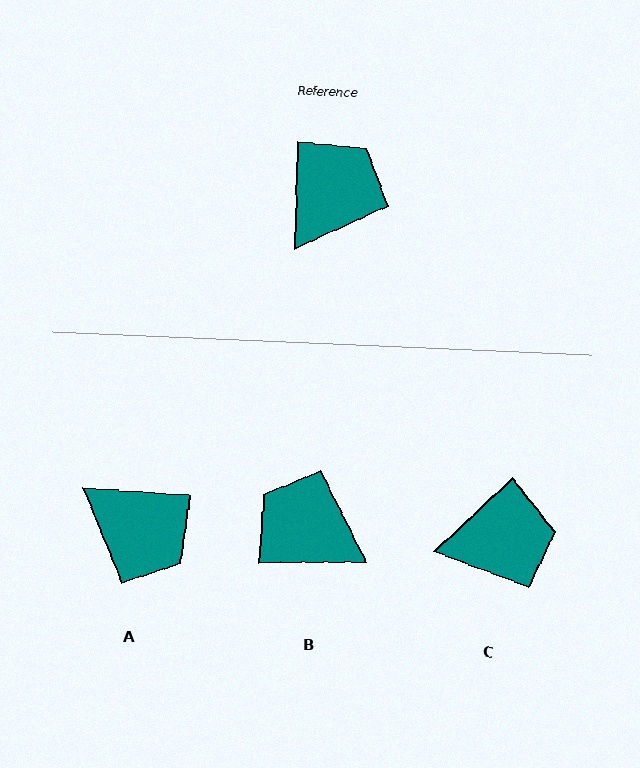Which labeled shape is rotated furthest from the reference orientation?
B, about 92 degrees away.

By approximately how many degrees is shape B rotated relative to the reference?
Approximately 92 degrees counter-clockwise.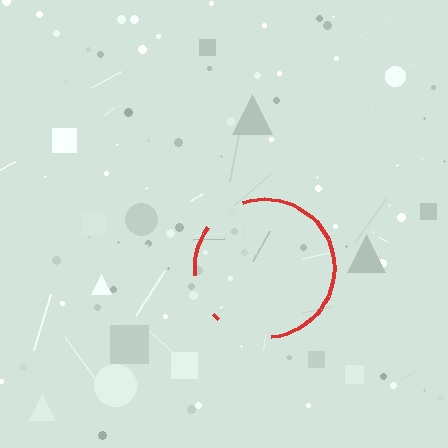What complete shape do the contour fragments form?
The contour fragments form a circle.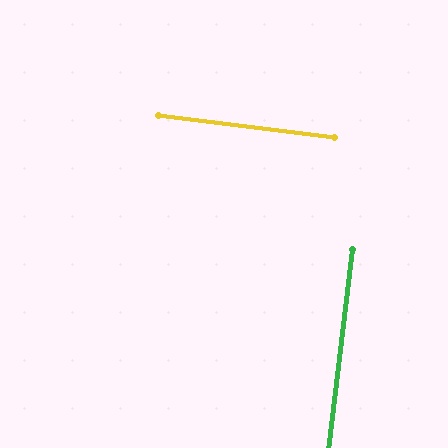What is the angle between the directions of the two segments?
Approximately 90 degrees.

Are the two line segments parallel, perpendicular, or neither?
Perpendicular — they meet at approximately 90°.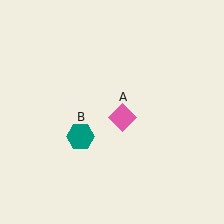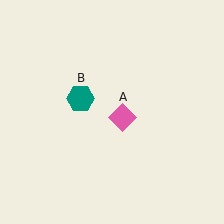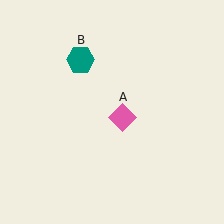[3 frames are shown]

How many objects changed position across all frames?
1 object changed position: teal hexagon (object B).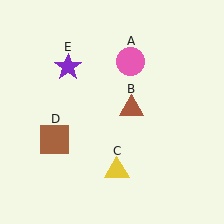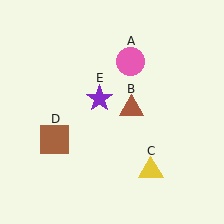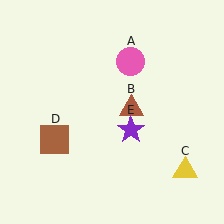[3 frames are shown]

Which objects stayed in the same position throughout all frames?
Pink circle (object A) and brown triangle (object B) and brown square (object D) remained stationary.